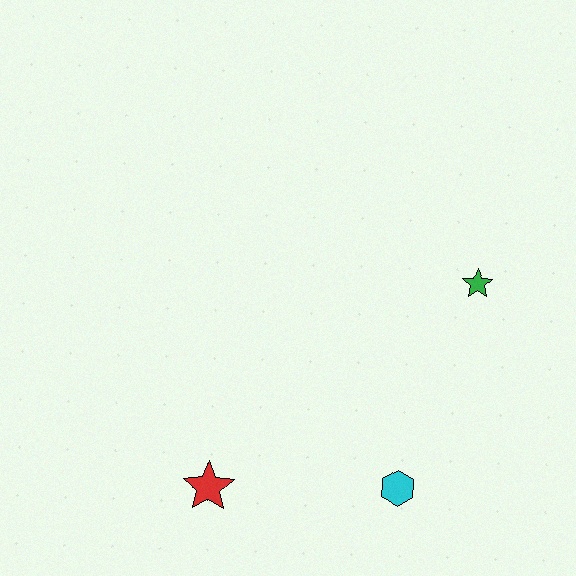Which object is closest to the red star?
The cyan hexagon is closest to the red star.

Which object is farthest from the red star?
The green star is farthest from the red star.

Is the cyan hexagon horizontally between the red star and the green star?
Yes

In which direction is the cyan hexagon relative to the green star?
The cyan hexagon is below the green star.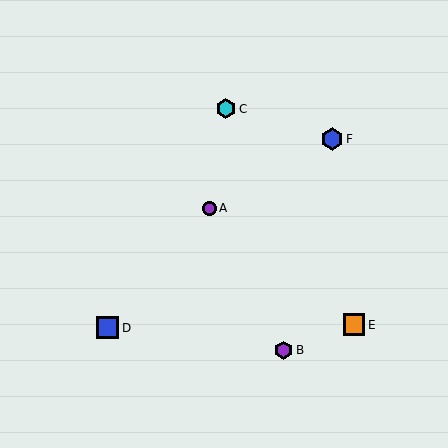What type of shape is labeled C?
Shape C is a cyan hexagon.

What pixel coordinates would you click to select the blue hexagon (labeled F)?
Click at (332, 139) to select the blue hexagon F.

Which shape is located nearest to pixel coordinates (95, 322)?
The blue square (labeled D) at (108, 328) is nearest to that location.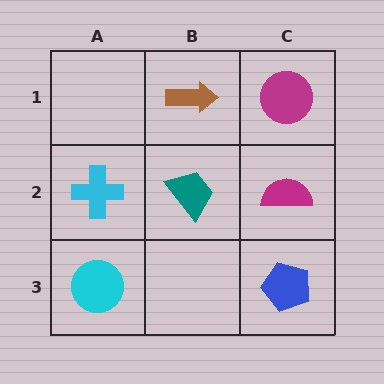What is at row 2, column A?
A cyan cross.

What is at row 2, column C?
A magenta semicircle.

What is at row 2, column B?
A teal trapezoid.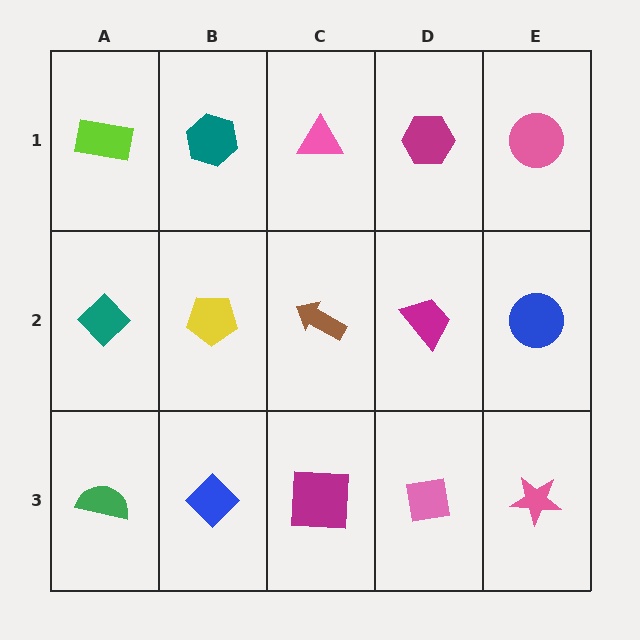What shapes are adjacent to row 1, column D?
A magenta trapezoid (row 2, column D), a pink triangle (row 1, column C), a pink circle (row 1, column E).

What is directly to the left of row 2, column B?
A teal diamond.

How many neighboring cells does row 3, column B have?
3.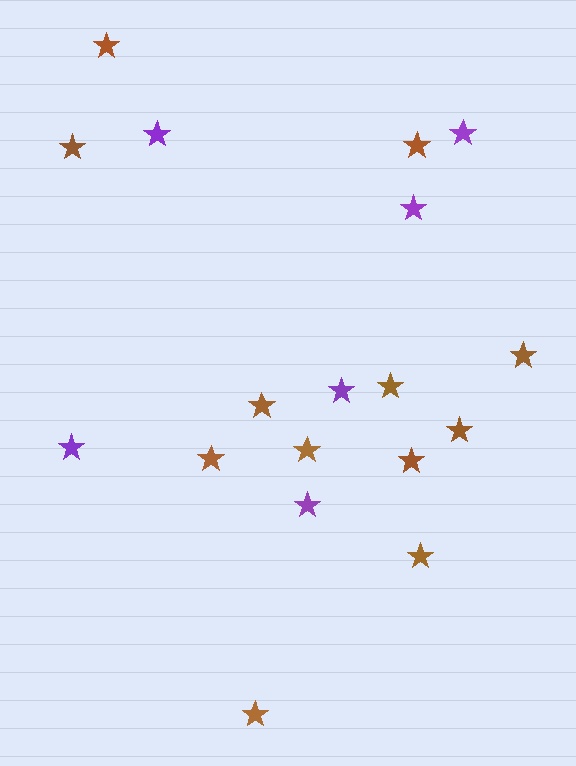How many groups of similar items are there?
There are 2 groups: one group of purple stars (6) and one group of brown stars (12).